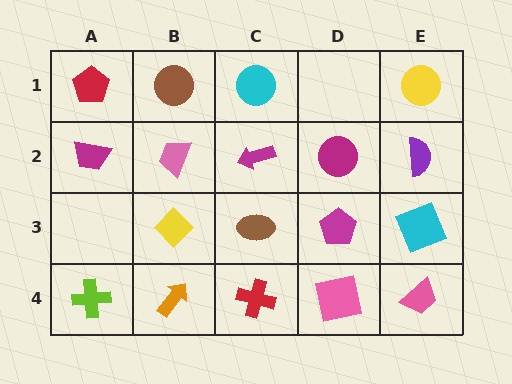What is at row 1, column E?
A yellow circle.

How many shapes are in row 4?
5 shapes.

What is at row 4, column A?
A lime cross.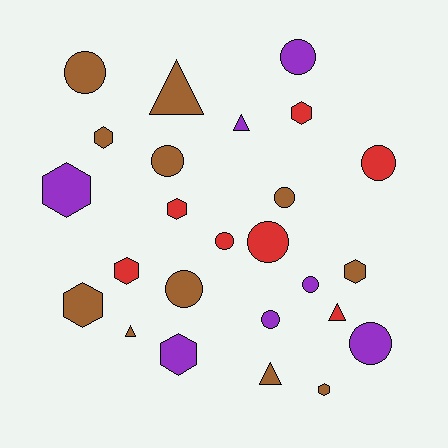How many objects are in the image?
There are 25 objects.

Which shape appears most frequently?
Circle, with 11 objects.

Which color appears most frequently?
Brown, with 11 objects.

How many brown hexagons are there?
There are 4 brown hexagons.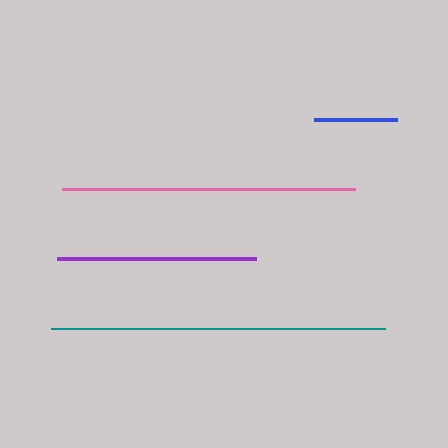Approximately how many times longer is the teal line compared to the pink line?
The teal line is approximately 1.1 times the length of the pink line.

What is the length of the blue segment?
The blue segment is approximately 83 pixels long.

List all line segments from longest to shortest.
From longest to shortest: teal, pink, purple, blue.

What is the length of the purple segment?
The purple segment is approximately 198 pixels long.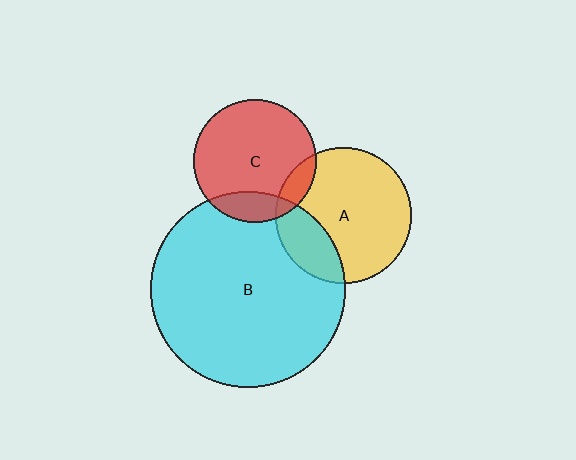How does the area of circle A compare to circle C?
Approximately 1.2 times.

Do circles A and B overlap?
Yes.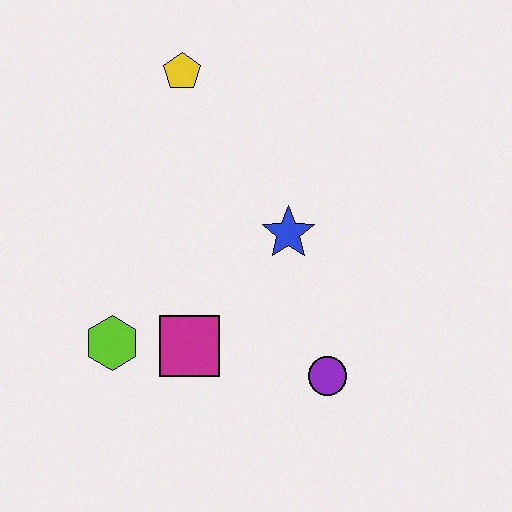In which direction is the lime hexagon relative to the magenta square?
The lime hexagon is to the left of the magenta square.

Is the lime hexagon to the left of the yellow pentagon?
Yes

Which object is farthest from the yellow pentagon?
The purple circle is farthest from the yellow pentagon.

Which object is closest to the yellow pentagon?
The blue star is closest to the yellow pentagon.